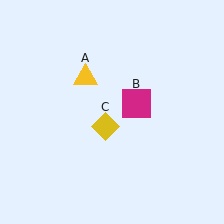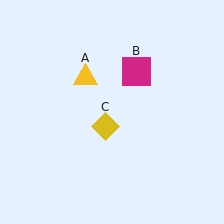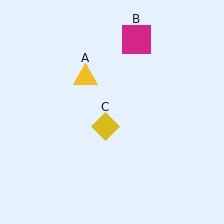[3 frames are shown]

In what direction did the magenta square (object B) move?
The magenta square (object B) moved up.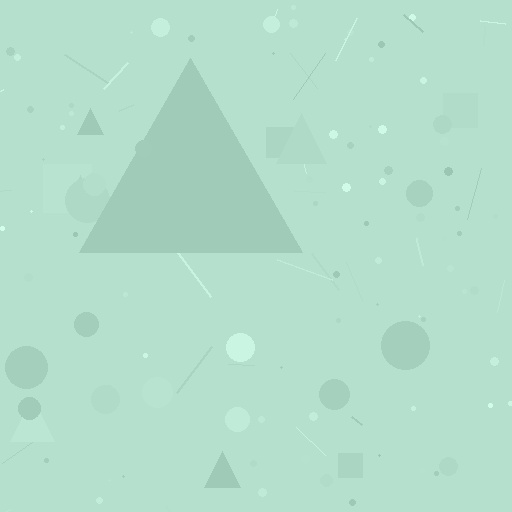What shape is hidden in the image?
A triangle is hidden in the image.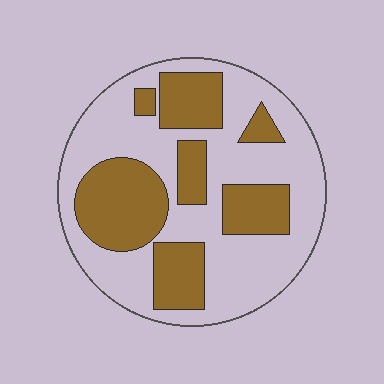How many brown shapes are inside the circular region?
7.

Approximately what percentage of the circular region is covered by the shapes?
Approximately 35%.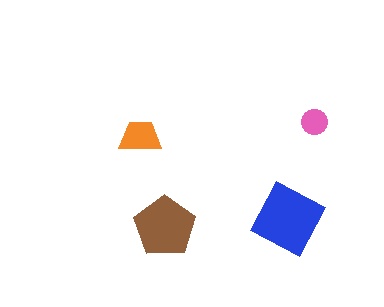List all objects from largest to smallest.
The blue diamond, the brown pentagon, the orange trapezoid, the pink circle.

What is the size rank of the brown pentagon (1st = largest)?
2nd.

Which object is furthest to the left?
The orange trapezoid is leftmost.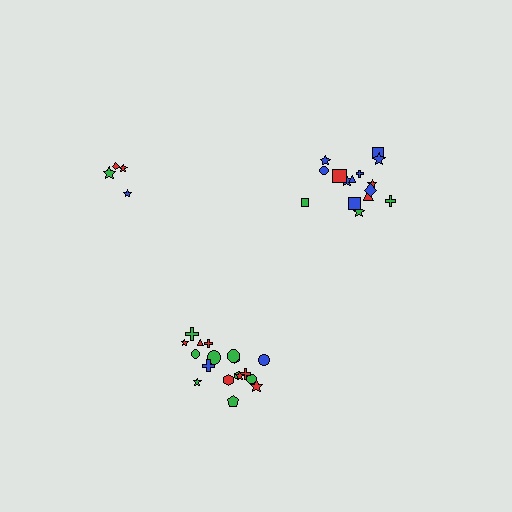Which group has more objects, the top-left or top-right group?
The top-right group.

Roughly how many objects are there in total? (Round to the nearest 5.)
Roughly 35 objects in total.